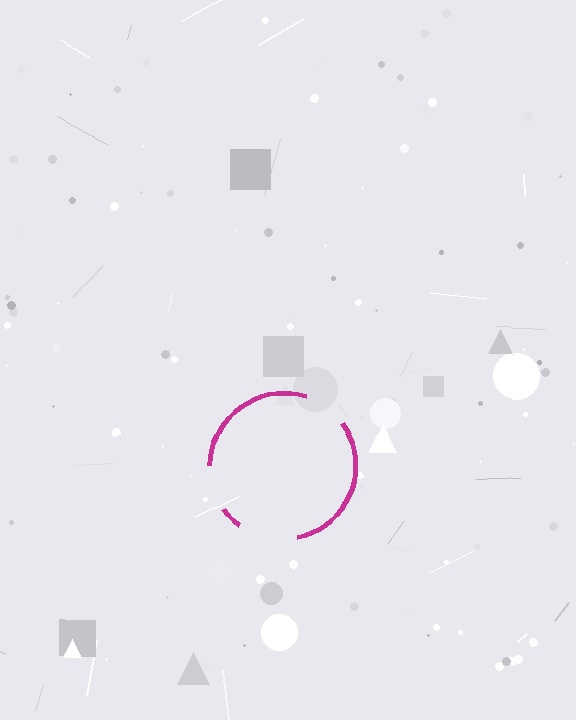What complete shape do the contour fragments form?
The contour fragments form a circle.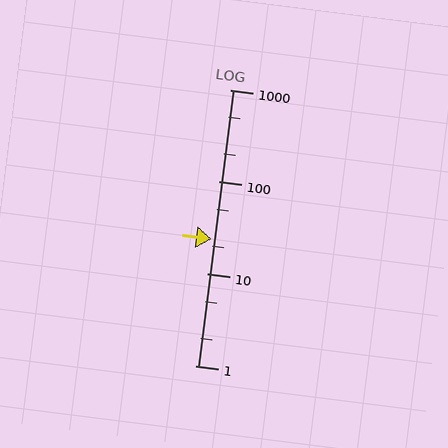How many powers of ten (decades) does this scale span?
The scale spans 3 decades, from 1 to 1000.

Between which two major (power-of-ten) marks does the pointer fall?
The pointer is between 10 and 100.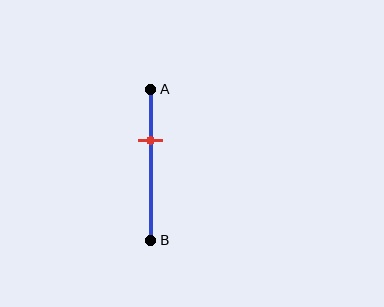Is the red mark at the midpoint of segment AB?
No, the mark is at about 35% from A, not at the 50% midpoint.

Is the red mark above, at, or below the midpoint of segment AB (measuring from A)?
The red mark is above the midpoint of segment AB.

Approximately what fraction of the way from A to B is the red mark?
The red mark is approximately 35% of the way from A to B.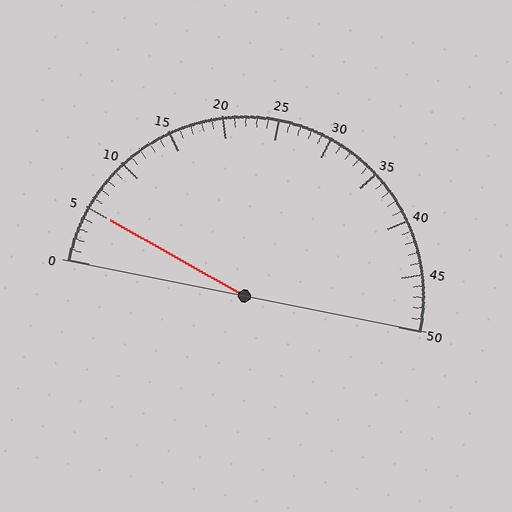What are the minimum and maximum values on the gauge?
The gauge ranges from 0 to 50.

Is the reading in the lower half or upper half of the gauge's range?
The reading is in the lower half of the range (0 to 50).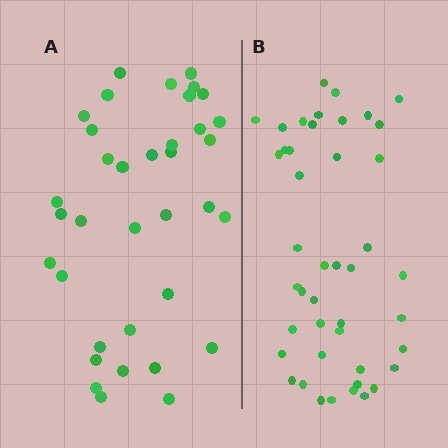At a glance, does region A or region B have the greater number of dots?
Region B (the right region) has more dots.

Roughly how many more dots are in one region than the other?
Region B has roughly 8 or so more dots than region A.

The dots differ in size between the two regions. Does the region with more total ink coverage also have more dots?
No. Region A has more total ink coverage because its dots are larger, but region B actually contains more individual dots. Total area can be misleading — the number of items is what matters here.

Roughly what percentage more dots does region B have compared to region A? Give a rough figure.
About 20% more.